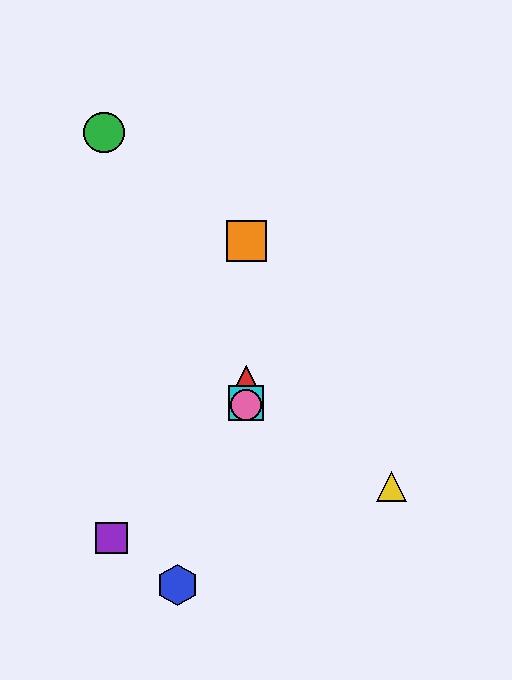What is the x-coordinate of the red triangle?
The red triangle is at x≈246.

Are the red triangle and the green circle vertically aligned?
No, the red triangle is at x≈246 and the green circle is at x≈104.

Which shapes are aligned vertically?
The red triangle, the orange square, the cyan square, the pink circle are aligned vertically.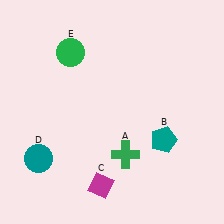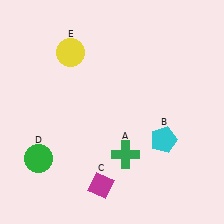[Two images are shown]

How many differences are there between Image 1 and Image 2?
There are 3 differences between the two images.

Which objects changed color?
B changed from teal to cyan. D changed from teal to green. E changed from green to yellow.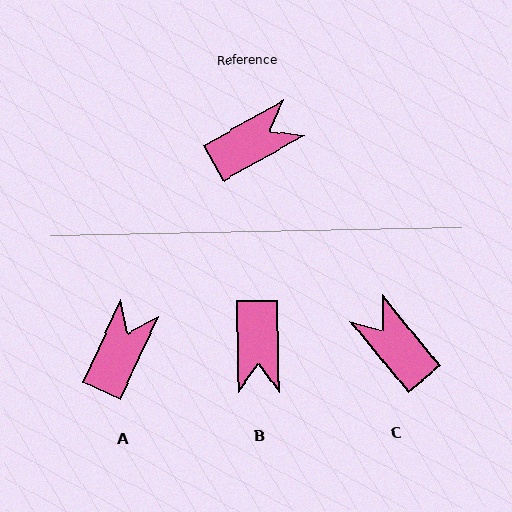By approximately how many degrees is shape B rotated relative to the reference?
Approximately 118 degrees clockwise.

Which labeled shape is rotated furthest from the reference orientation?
B, about 118 degrees away.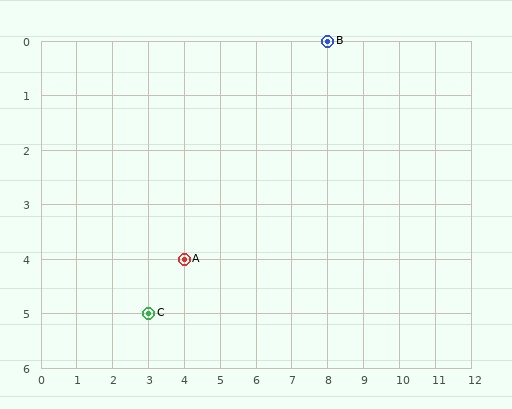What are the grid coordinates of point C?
Point C is at grid coordinates (3, 5).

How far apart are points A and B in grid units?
Points A and B are 4 columns and 4 rows apart (about 5.7 grid units diagonally).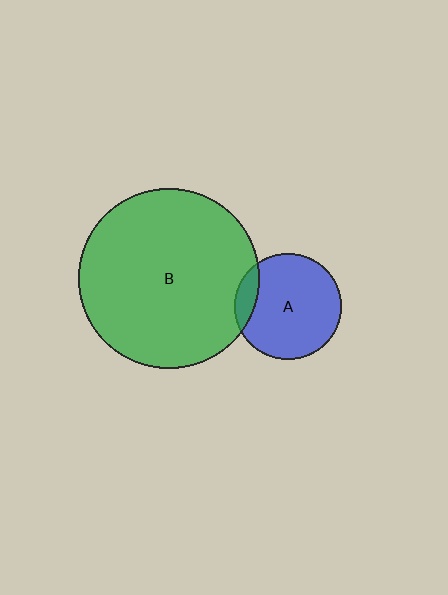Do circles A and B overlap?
Yes.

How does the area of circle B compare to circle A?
Approximately 2.9 times.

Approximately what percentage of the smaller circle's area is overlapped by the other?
Approximately 10%.